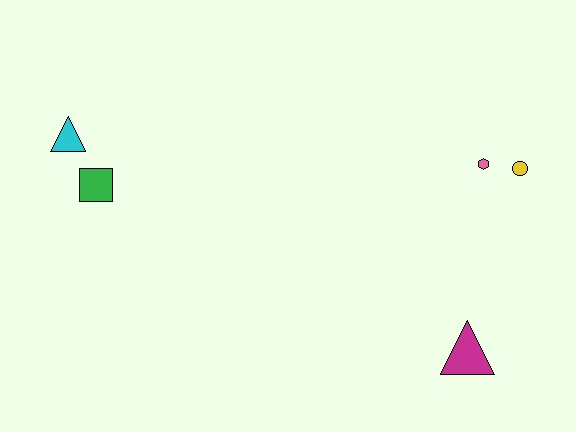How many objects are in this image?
There are 5 objects.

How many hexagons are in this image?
There is 1 hexagon.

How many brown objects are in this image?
There are no brown objects.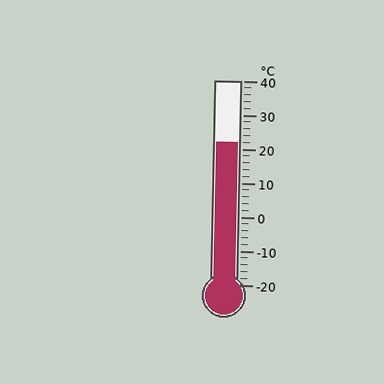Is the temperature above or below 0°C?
The temperature is above 0°C.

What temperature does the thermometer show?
The thermometer shows approximately 22°C.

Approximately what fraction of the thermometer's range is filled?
The thermometer is filled to approximately 70% of its range.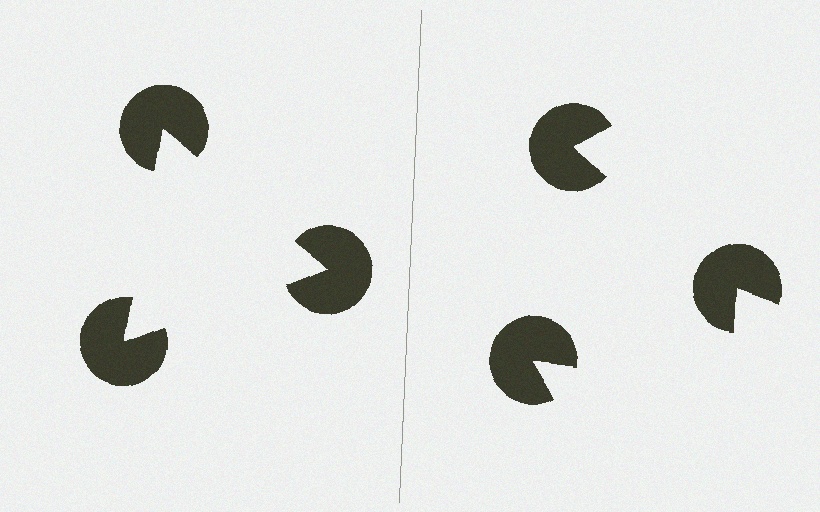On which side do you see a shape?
An illusory triangle appears on the left side. On the right side the wedge cuts are rotated, so no coherent shape forms.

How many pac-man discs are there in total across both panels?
6 — 3 on each side.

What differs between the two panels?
The pac-man discs are positioned identically on both sides; only the wedge orientations differ. On the left they align to a triangle; on the right they are misaligned.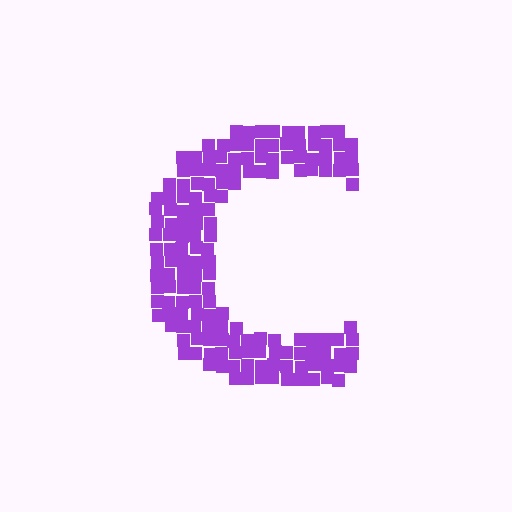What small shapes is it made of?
It is made of small squares.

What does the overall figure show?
The overall figure shows the letter C.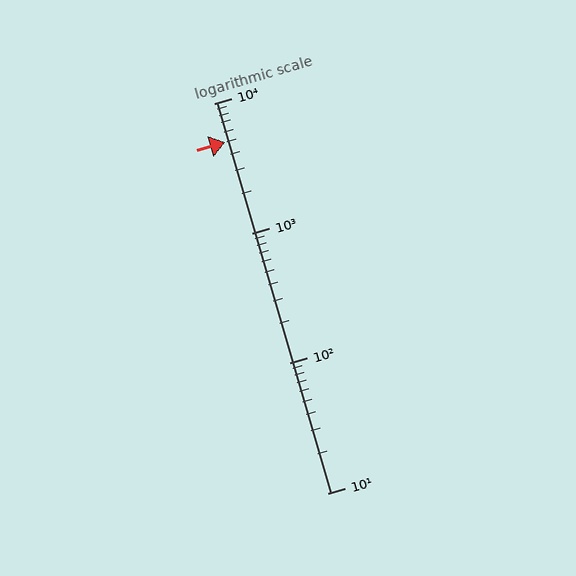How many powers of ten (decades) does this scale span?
The scale spans 3 decades, from 10 to 10000.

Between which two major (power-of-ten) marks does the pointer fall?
The pointer is between 1000 and 10000.